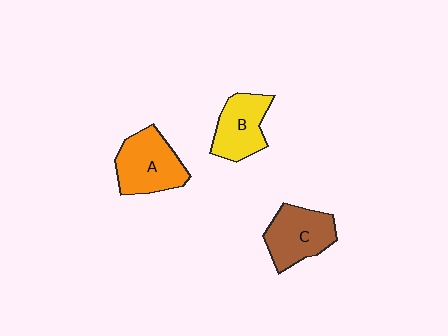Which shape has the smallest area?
Shape B (yellow).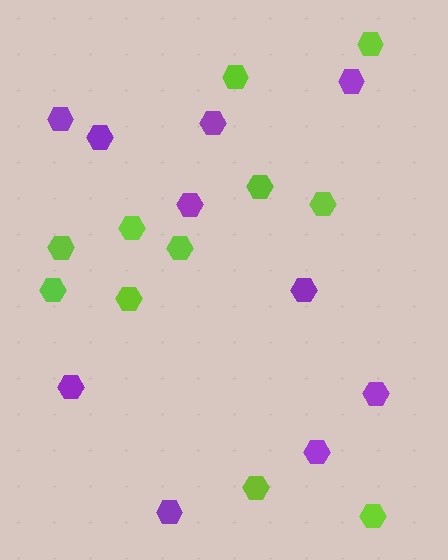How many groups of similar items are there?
There are 2 groups: one group of purple hexagons (10) and one group of lime hexagons (11).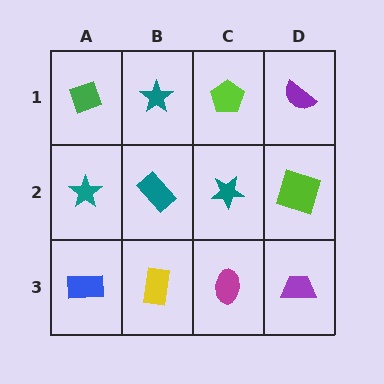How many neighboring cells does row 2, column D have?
3.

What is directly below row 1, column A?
A teal star.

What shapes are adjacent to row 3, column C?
A teal star (row 2, column C), a yellow rectangle (row 3, column B), a purple trapezoid (row 3, column D).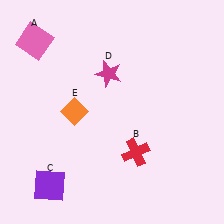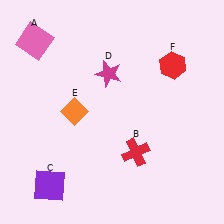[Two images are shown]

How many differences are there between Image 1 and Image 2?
There is 1 difference between the two images.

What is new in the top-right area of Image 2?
A red hexagon (F) was added in the top-right area of Image 2.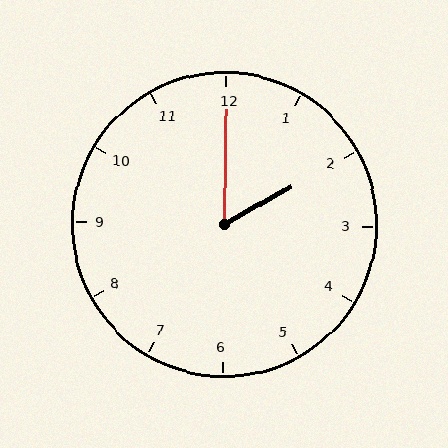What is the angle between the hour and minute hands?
Approximately 60 degrees.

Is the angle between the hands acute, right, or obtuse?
It is acute.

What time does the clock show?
2:00.